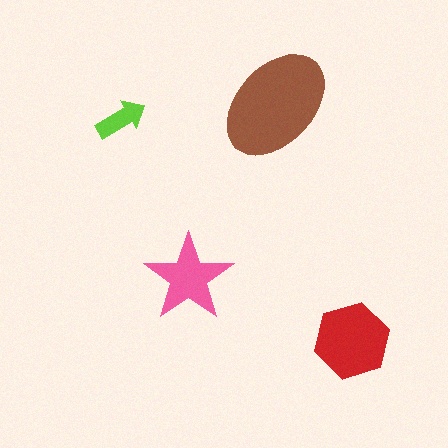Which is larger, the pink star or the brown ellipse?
The brown ellipse.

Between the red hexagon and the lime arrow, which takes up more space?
The red hexagon.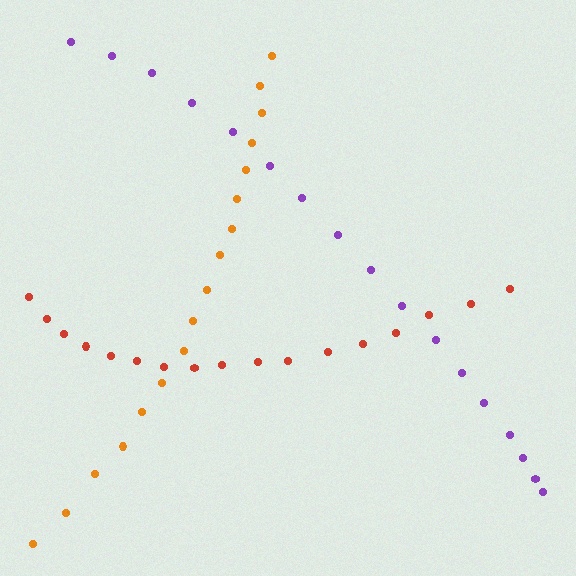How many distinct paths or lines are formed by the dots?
There are 3 distinct paths.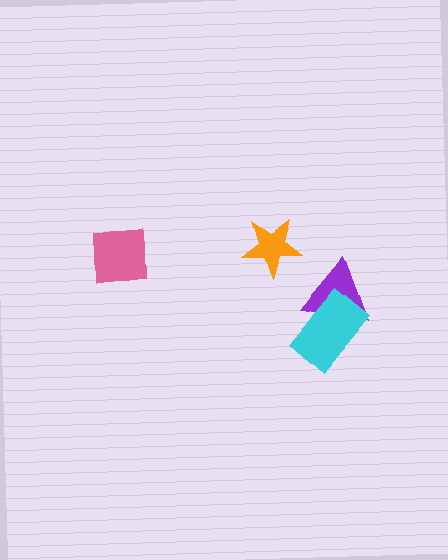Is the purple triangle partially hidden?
Yes, it is partially covered by another shape.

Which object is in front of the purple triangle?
The cyan rectangle is in front of the purple triangle.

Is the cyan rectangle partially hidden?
No, no other shape covers it.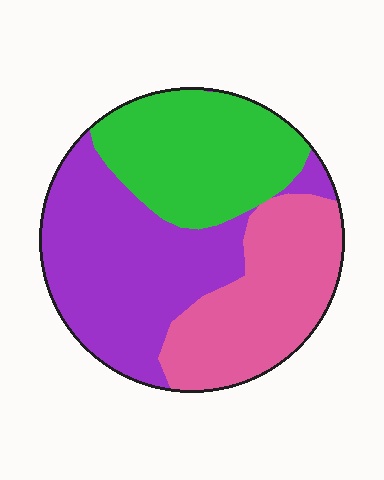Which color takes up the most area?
Purple, at roughly 40%.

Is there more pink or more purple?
Purple.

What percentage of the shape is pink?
Pink takes up between a sixth and a third of the shape.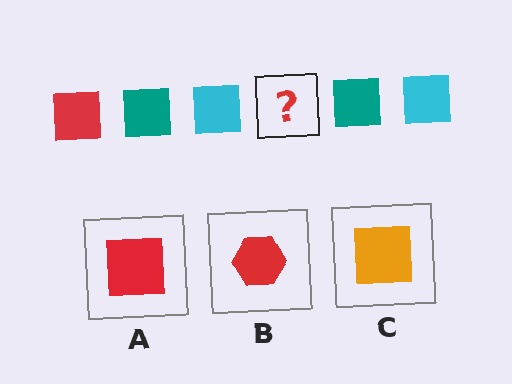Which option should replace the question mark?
Option A.